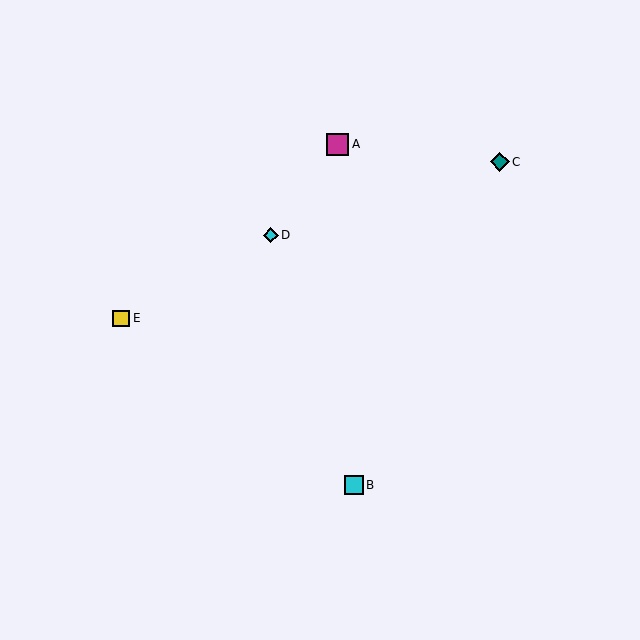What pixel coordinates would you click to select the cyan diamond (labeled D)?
Click at (271, 235) to select the cyan diamond D.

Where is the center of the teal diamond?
The center of the teal diamond is at (500, 162).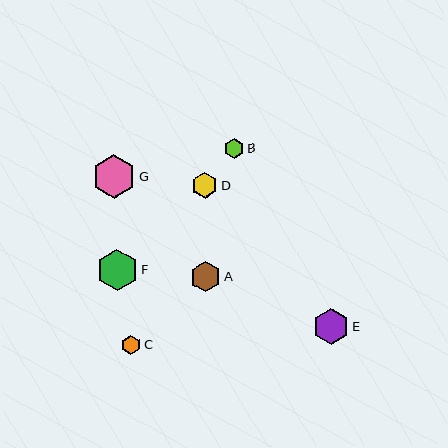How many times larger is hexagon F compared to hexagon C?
Hexagon F is approximately 2.1 times the size of hexagon C.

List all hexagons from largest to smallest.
From largest to smallest: G, F, E, A, D, B, C.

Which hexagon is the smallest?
Hexagon C is the smallest with a size of approximately 19 pixels.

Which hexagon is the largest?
Hexagon G is the largest with a size of approximately 44 pixels.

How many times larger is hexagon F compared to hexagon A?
Hexagon F is approximately 1.3 times the size of hexagon A.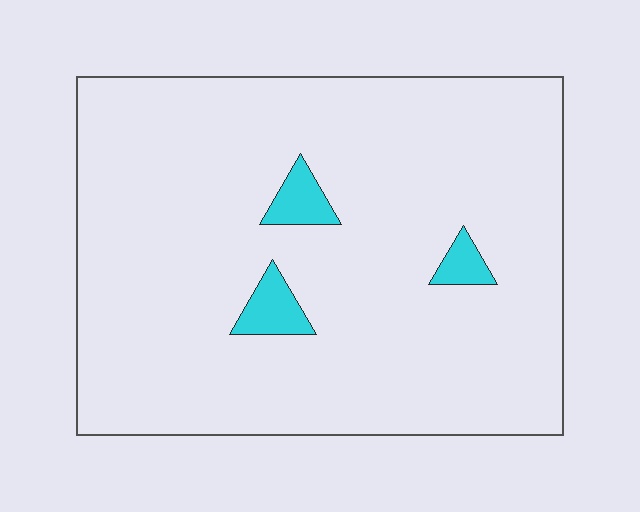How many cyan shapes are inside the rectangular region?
3.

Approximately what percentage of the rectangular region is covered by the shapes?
Approximately 5%.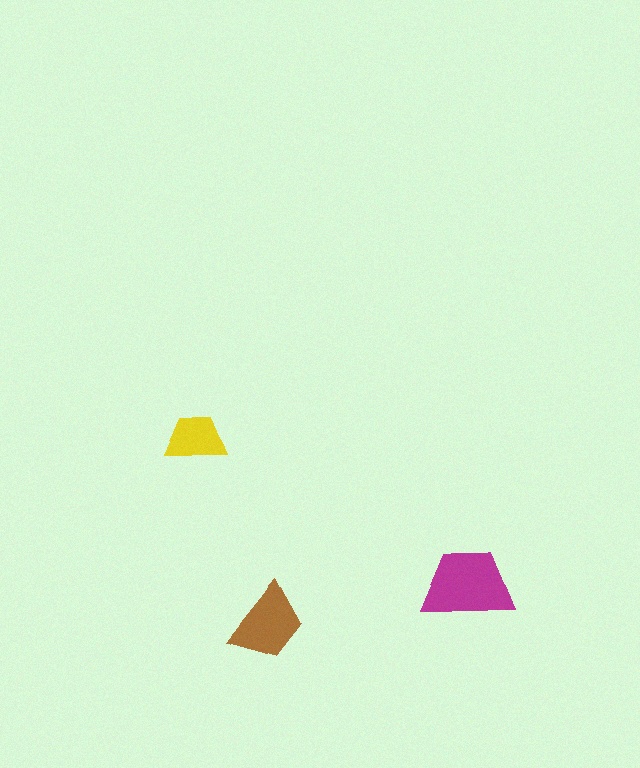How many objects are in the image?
There are 3 objects in the image.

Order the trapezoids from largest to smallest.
the magenta one, the brown one, the yellow one.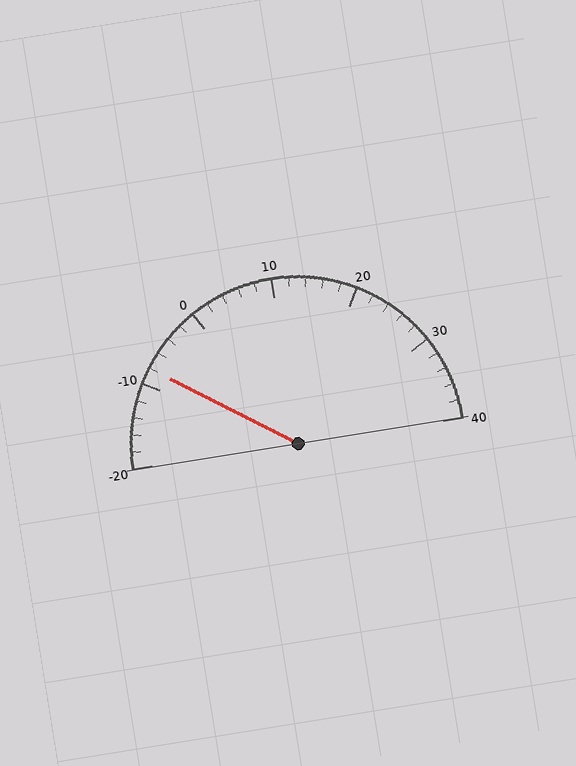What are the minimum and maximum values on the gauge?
The gauge ranges from -20 to 40.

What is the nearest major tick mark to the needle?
The nearest major tick mark is -10.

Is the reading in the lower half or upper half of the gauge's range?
The reading is in the lower half of the range (-20 to 40).